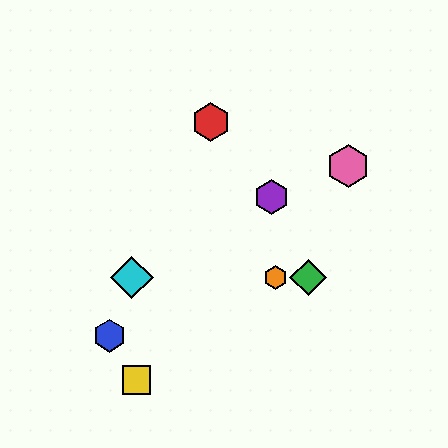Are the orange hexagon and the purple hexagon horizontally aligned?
No, the orange hexagon is at y≈277 and the purple hexagon is at y≈197.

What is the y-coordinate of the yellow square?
The yellow square is at y≈380.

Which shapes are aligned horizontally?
The green diamond, the orange hexagon, the cyan diamond are aligned horizontally.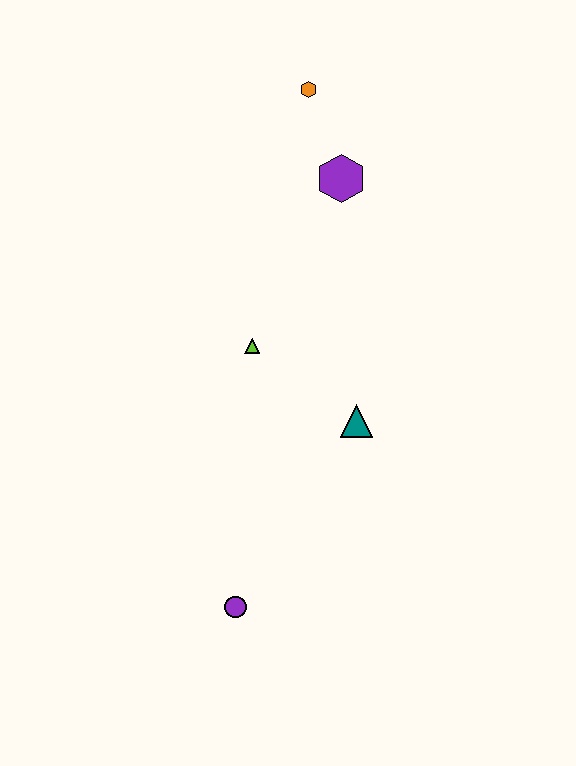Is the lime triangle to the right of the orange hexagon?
No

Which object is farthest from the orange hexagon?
The purple circle is farthest from the orange hexagon.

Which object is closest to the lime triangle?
The teal triangle is closest to the lime triangle.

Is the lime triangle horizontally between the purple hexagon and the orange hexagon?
No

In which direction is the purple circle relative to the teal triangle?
The purple circle is below the teal triangle.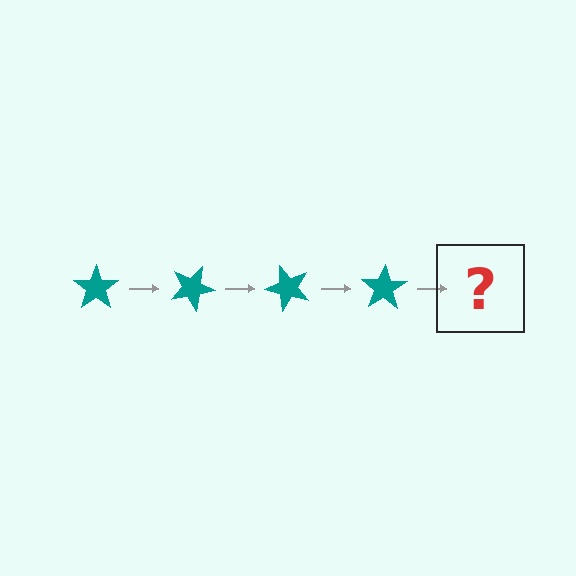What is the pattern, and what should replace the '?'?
The pattern is that the star rotates 25 degrees each step. The '?' should be a teal star rotated 100 degrees.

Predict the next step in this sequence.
The next step is a teal star rotated 100 degrees.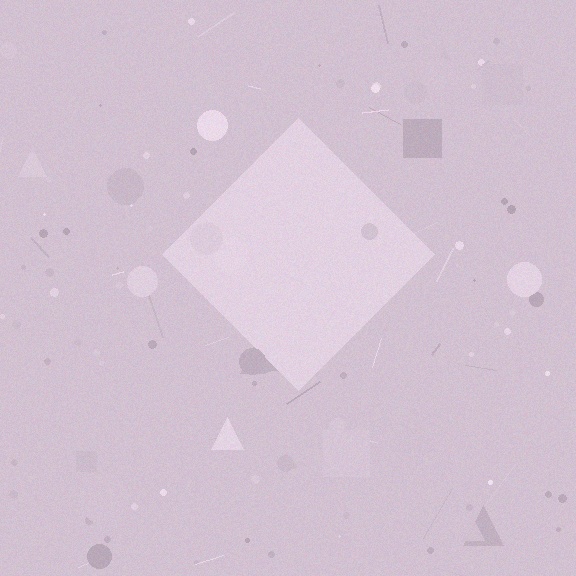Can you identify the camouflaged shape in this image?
The camouflaged shape is a diamond.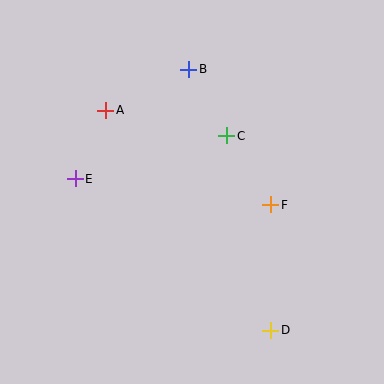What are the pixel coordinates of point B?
Point B is at (189, 69).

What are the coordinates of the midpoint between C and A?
The midpoint between C and A is at (166, 123).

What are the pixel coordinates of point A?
Point A is at (106, 110).